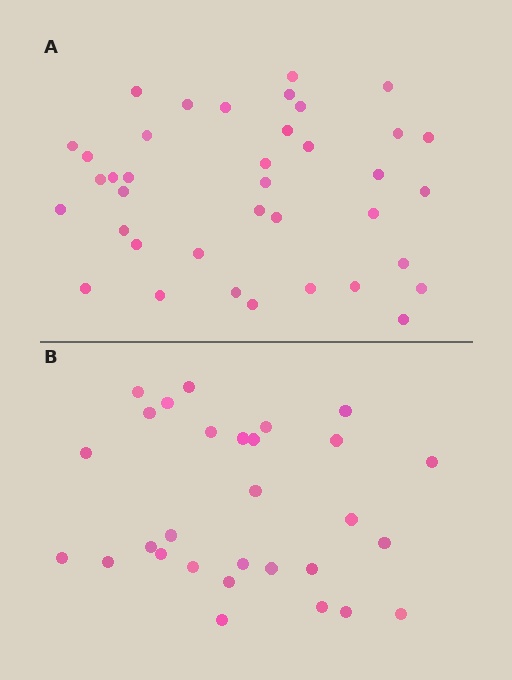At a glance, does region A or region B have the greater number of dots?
Region A (the top region) has more dots.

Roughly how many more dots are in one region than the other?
Region A has roughly 8 or so more dots than region B.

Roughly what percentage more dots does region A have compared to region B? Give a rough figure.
About 30% more.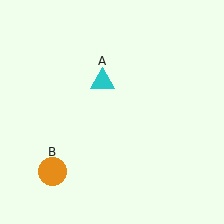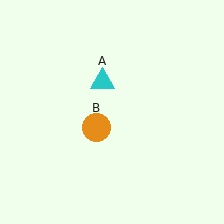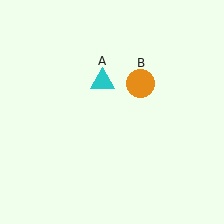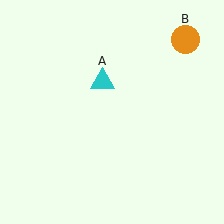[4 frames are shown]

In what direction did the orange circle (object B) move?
The orange circle (object B) moved up and to the right.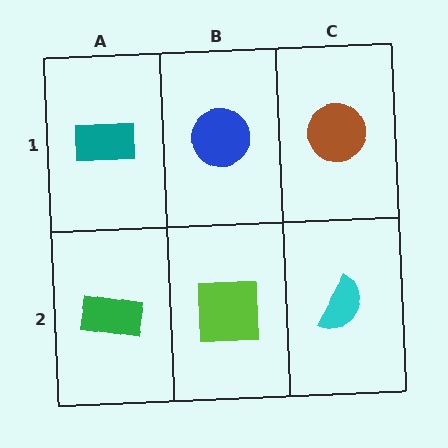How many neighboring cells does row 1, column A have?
2.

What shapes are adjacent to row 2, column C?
A brown circle (row 1, column C), a lime square (row 2, column B).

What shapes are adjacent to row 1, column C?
A cyan semicircle (row 2, column C), a blue circle (row 1, column B).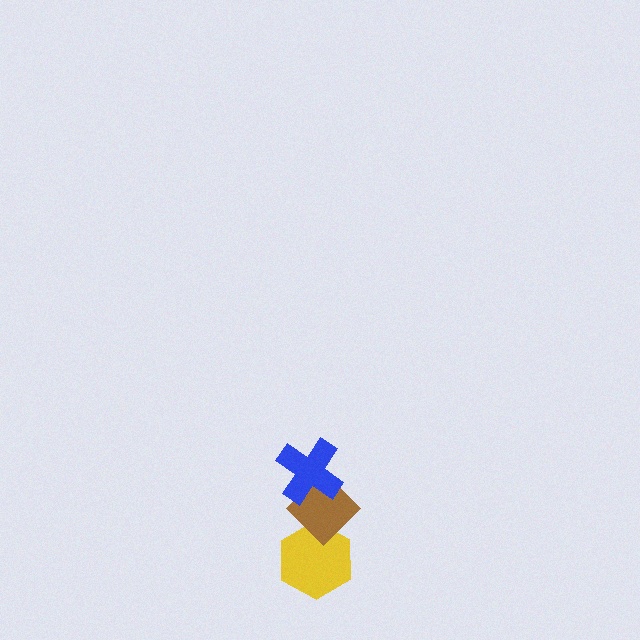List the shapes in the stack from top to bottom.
From top to bottom: the blue cross, the brown diamond, the yellow hexagon.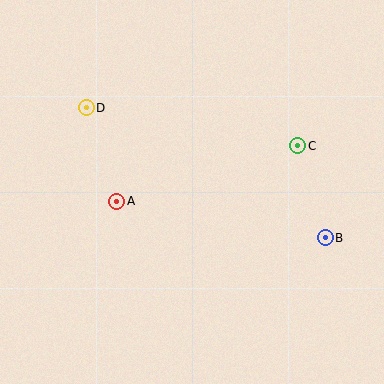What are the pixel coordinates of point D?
Point D is at (86, 108).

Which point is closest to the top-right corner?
Point C is closest to the top-right corner.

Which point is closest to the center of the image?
Point A at (117, 201) is closest to the center.